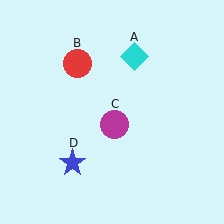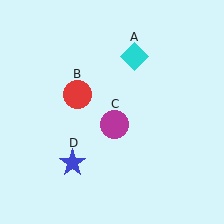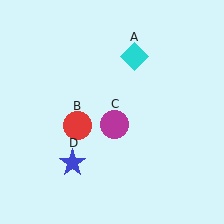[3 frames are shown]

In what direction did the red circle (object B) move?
The red circle (object B) moved down.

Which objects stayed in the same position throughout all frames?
Cyan diamond (object A) and magenta circle (object C) and blue star (object D) remained stationary.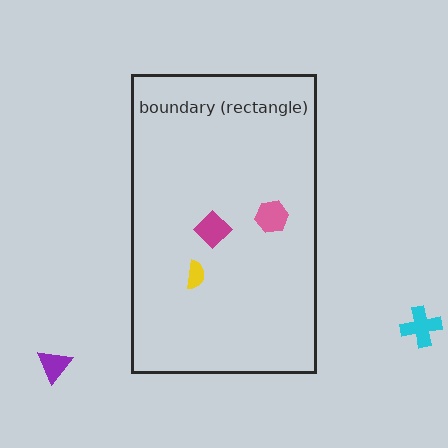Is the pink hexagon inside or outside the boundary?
Inside.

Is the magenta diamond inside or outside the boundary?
Inside.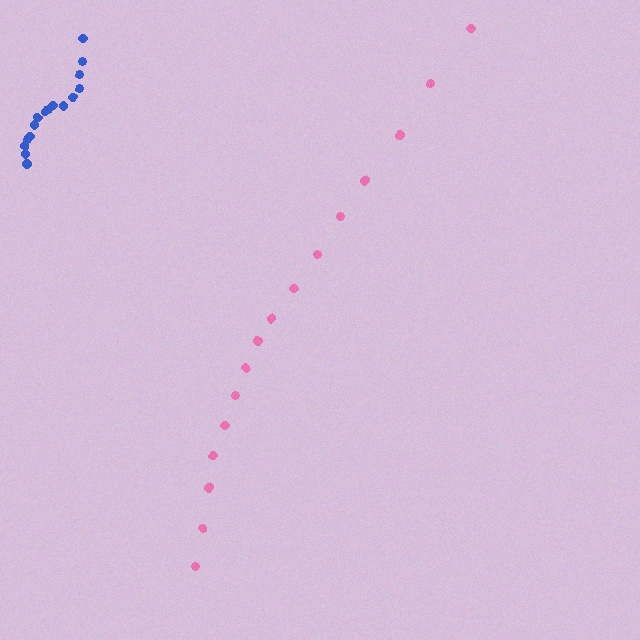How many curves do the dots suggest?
There are 2 distinct paths.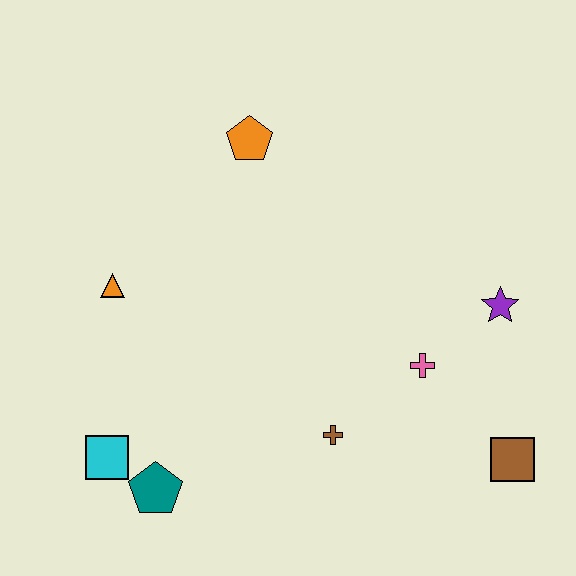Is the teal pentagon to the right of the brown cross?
No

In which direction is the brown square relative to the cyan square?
The brown square is to the right of the cyan square.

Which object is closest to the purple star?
The pink cross is closest to the purple star.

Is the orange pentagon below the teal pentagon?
No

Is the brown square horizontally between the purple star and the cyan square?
No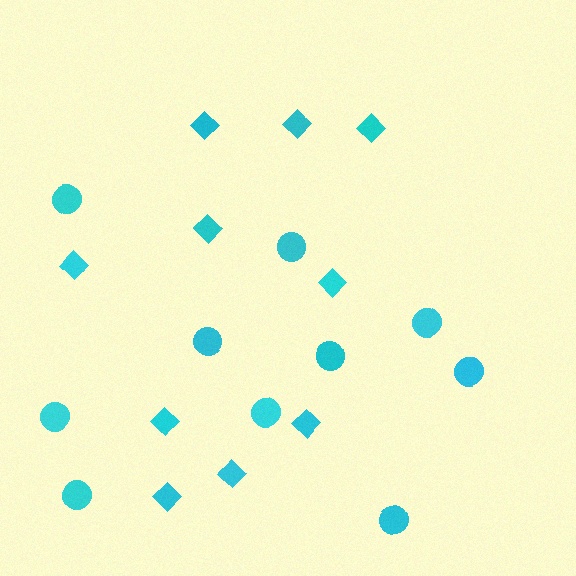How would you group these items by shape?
There are 2 groups: one group of circles (10) and one group of diamonds (10).